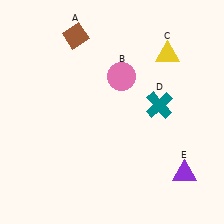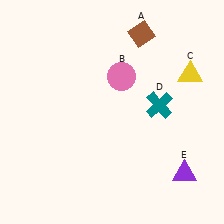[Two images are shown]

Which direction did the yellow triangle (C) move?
The yellow triangle (C) moved right.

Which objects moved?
The objects that moved are: the brown diamond (A), the yellow triangle (C).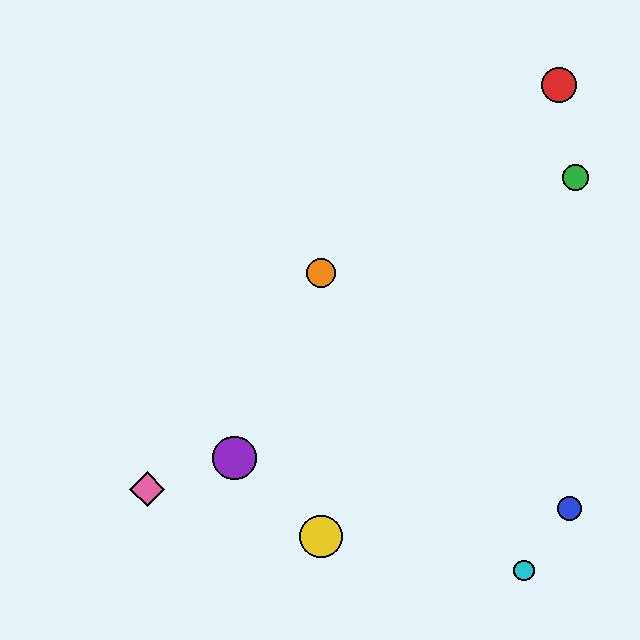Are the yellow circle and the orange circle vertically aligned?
Yes, both are at x≈321.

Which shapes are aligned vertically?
The yellow circle, the orange circle are aligned vertically.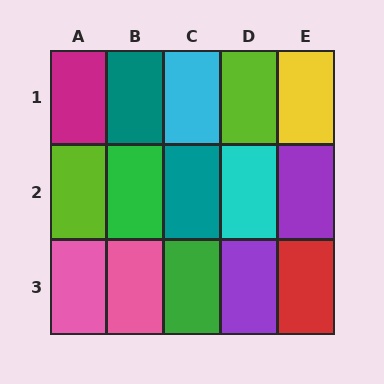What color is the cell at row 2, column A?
Lime.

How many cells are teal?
2 cells are teal.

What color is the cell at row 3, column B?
Pink.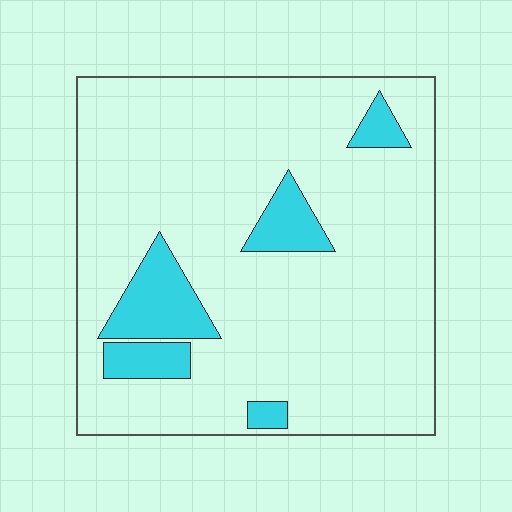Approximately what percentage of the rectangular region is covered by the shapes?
Approximately 15%.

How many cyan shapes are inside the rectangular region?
5.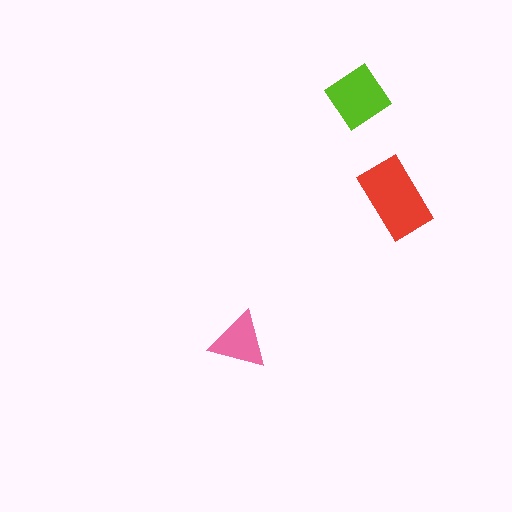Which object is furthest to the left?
The pink triangle is leftmost.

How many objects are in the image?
There are 3 objects in the image.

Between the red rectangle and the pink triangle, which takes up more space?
The red rectangle.